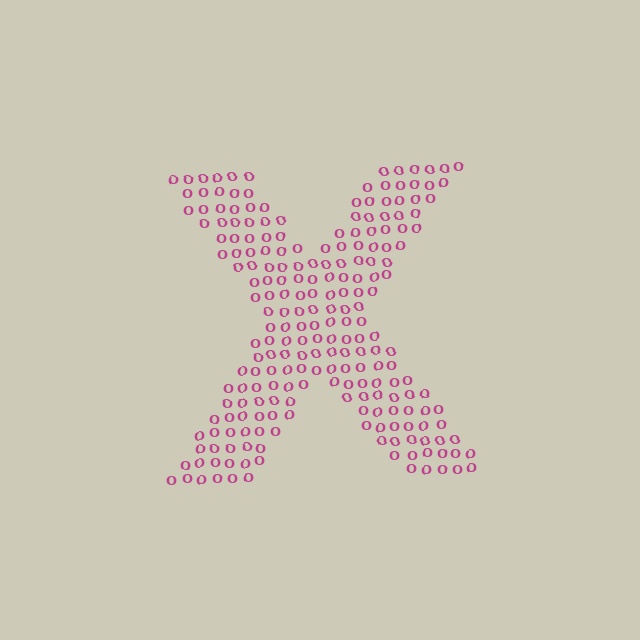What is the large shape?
The large shape is the letter X.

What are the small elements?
The small elements are letter O's.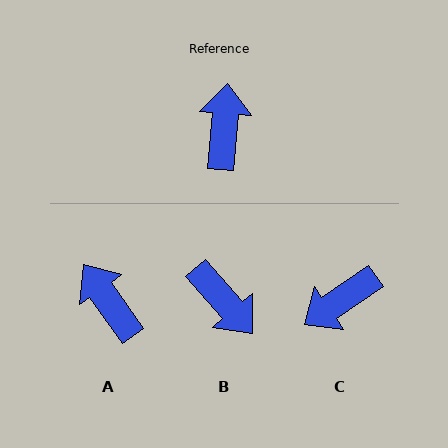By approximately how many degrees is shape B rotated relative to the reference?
Approximately 134 degrees clockwise.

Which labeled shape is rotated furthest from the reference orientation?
B, about 134 degrees away.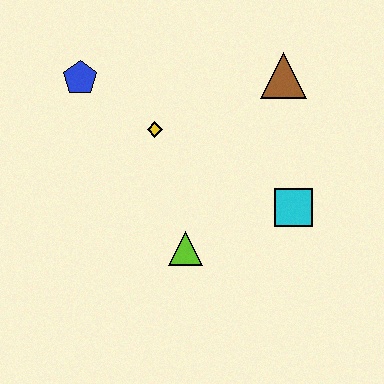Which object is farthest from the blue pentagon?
The cyan square is farthest from the blue pentagon.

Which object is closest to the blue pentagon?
The yellow diamond is closest to the blue pentagon.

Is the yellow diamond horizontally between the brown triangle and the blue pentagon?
Yes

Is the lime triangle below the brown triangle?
Yes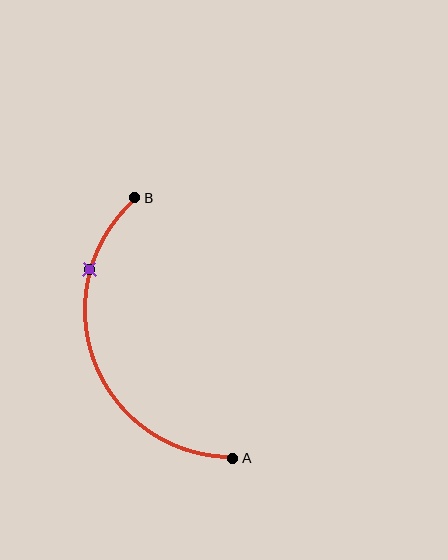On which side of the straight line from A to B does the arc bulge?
The arc bulges to the left of the straight line connecting A and B.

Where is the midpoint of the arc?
The arc midpoint is the point on the curve farthest from the straight line joining A and B. It sits to the left of that line.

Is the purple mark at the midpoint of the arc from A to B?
No. The purple mark lies on the arc but is closer to endpoint B. The arc midpoint would be at the point on the curve equidistant along the arc from both A and B.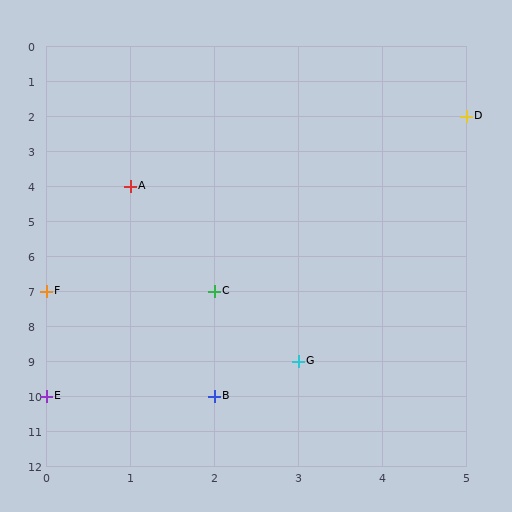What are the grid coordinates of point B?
Point B is at grid coordinates (2, 10).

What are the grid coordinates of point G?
Point G is at grid coordinates (3, 9).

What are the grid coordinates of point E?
Point E is at grid coordinates (0, 10).